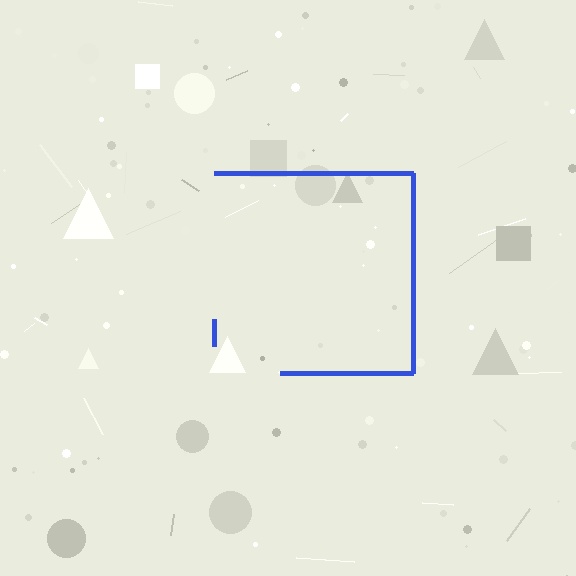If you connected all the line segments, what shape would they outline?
They would outline a square.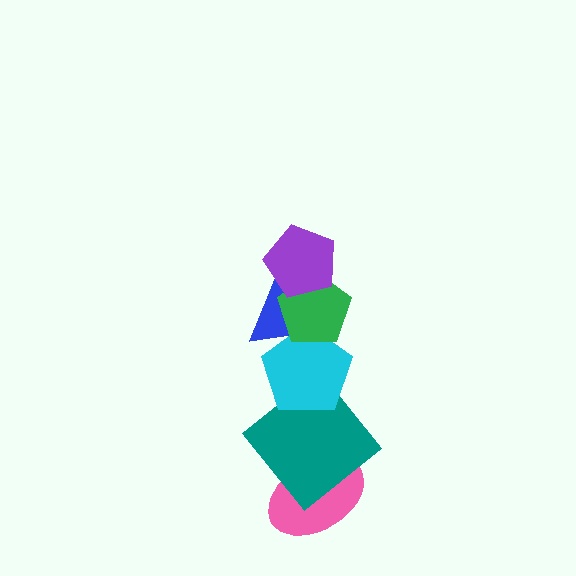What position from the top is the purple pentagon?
The purple pentagon is 1st from the top.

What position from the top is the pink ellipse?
The pink ellipse is 6th from the top.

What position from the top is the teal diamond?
The teal diamond is 5th from the top.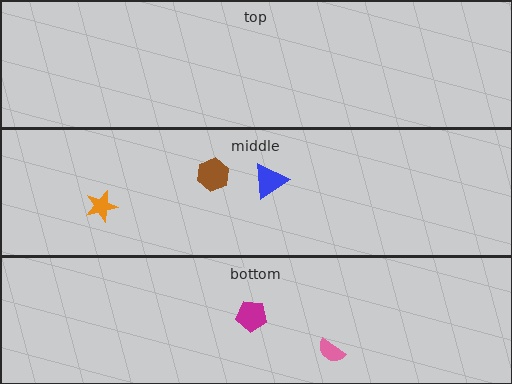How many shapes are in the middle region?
3.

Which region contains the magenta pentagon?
The bottom region.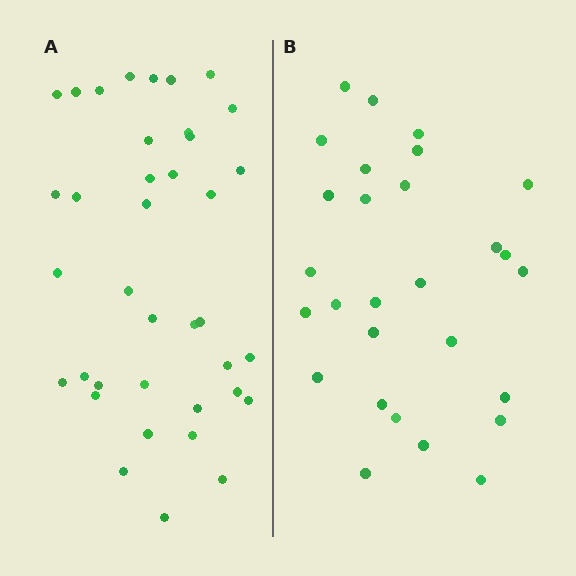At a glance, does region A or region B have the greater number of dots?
Region A (the left region) has more dots.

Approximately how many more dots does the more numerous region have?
Region A has roughly 10 or so more dots than region B.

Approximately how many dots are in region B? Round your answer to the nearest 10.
About 30 dots. (The exact count is 28, which rounds to 30.)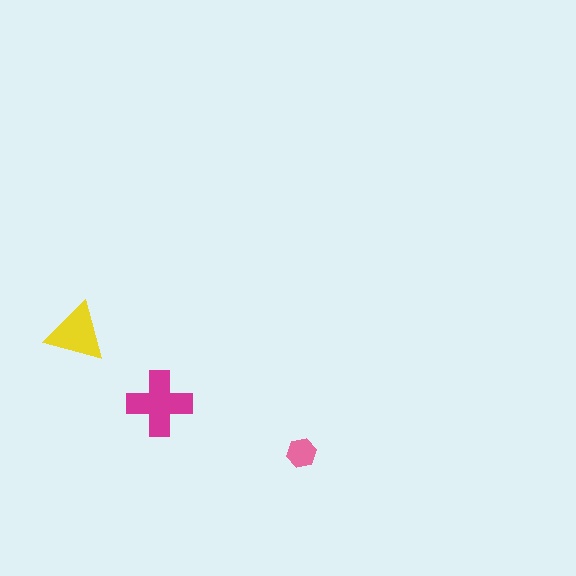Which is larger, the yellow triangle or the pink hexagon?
The yellow triangle.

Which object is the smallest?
The pink hexagon.